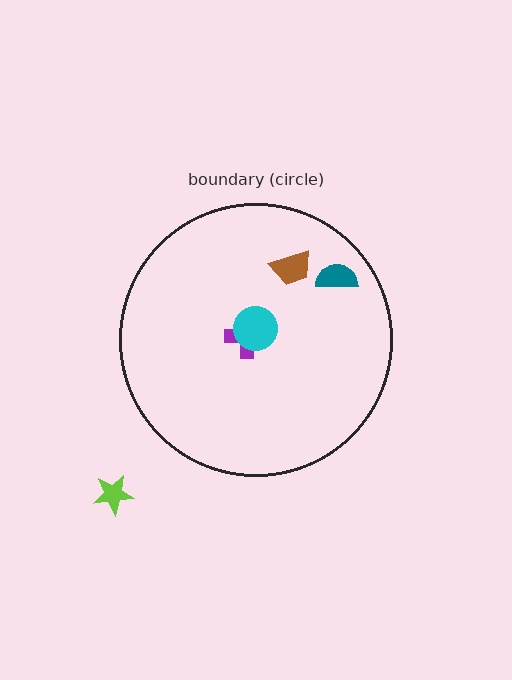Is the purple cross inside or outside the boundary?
Inside.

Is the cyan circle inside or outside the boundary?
Inside.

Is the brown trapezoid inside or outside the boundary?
Inside.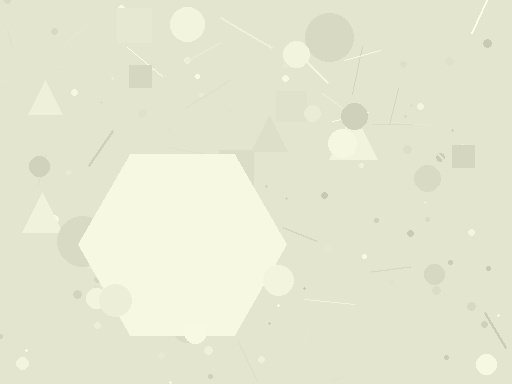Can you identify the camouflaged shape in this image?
The camouflaged shape is a hexagon.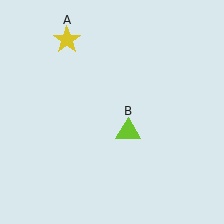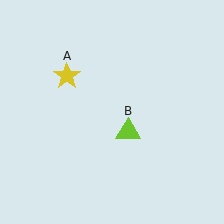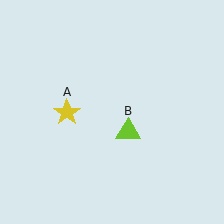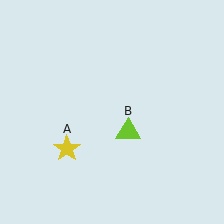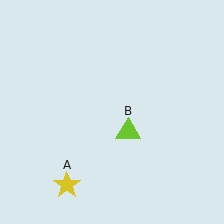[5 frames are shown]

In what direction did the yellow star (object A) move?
The yellow star (object A) moved down.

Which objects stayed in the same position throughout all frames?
Lime triangle (object B) remained stationary.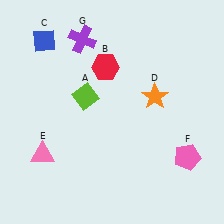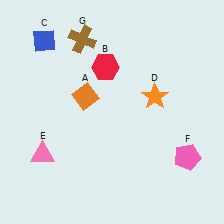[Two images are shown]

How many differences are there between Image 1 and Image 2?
There are 2 differences between the two images.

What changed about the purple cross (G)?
In Image 1, G is purple. In Image 2, it changed to brown.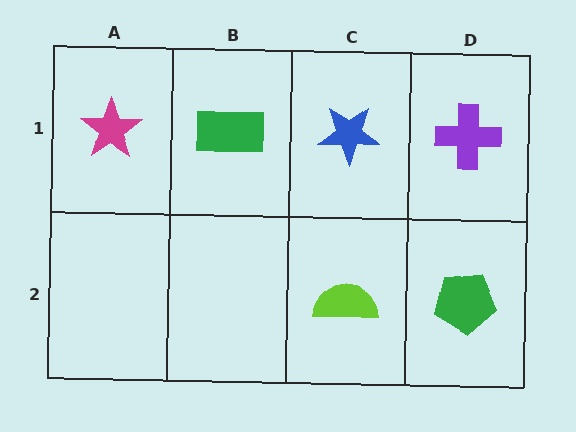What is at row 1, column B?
A green rectangle.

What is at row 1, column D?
A purple cross.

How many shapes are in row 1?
4 shapes.